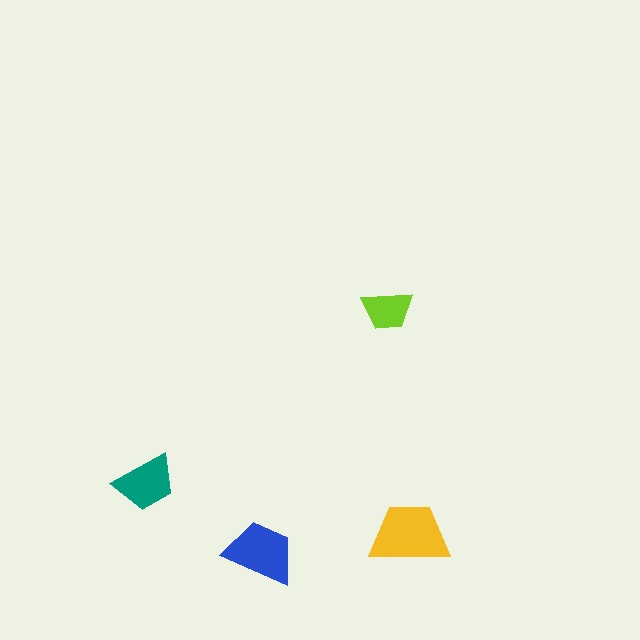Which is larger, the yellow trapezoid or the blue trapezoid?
The yellow one.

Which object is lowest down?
The blue trapezoid is bottommost.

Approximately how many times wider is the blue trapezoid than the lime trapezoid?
About 1.5 times wider.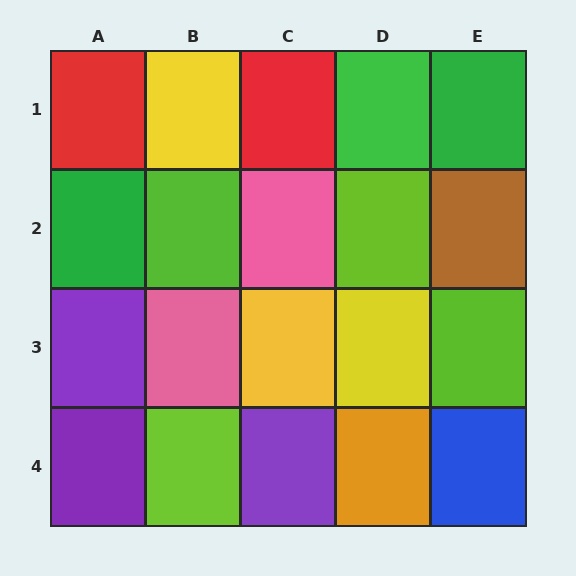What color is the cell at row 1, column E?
Green.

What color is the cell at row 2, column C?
Pink.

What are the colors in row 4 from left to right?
Purple, lime, purple, orange, blue.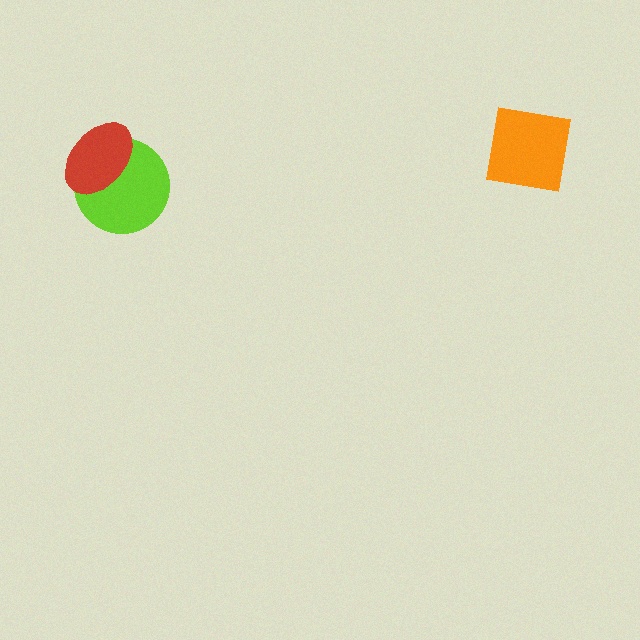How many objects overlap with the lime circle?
1 object overlaps with the lime circle.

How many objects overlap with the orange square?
0 objects overlap with the orange square.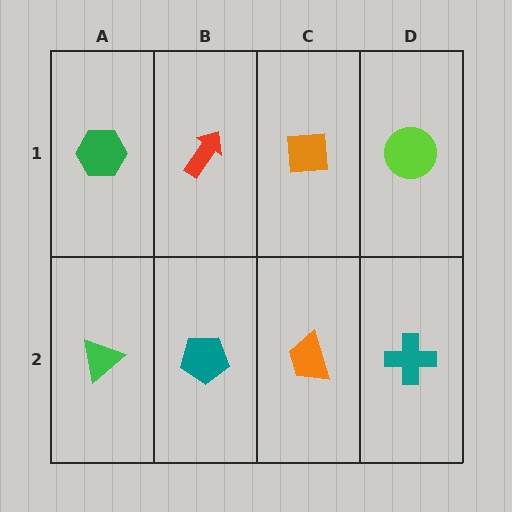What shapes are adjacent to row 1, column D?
A teal cross (row 2, column D), an orange square (row 1, column C).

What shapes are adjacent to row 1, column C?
An orange trapezoid (row 2, column C), a red arrow (row 1, column B), a lime circle (row 1, column D).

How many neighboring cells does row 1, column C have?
3.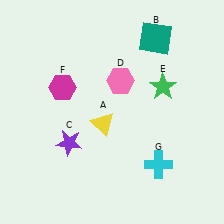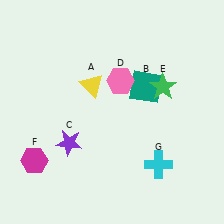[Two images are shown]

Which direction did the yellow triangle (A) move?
The yellow triangle (A) moved up.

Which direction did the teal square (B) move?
The teal square (B) moved down.